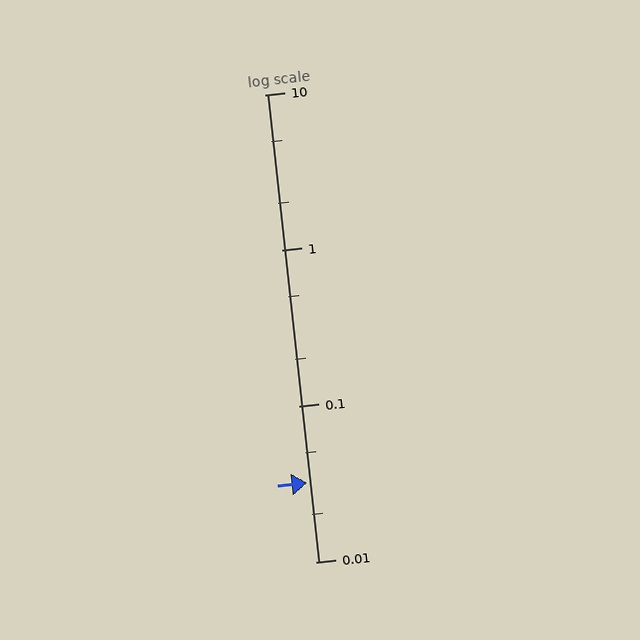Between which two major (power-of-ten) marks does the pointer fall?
The pointer is between 0.01 and 0.1.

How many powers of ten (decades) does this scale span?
The scale spans 3 decades, from 0.01 to 10.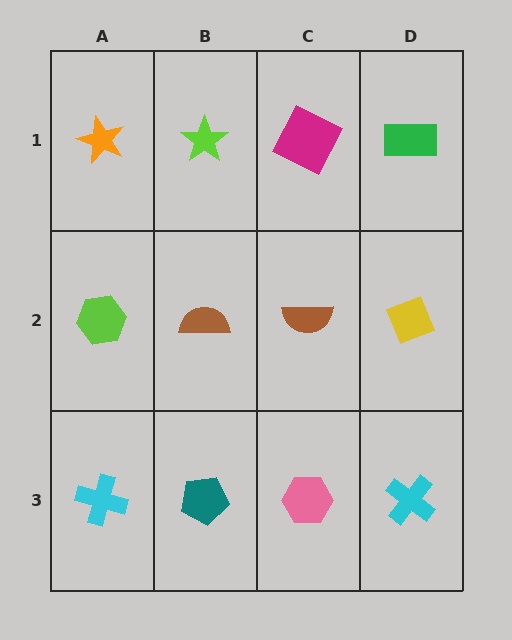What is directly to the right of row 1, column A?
A lime star.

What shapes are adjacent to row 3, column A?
A lime hexagon (row 2, column A), a teal pentagon (row 3, column B).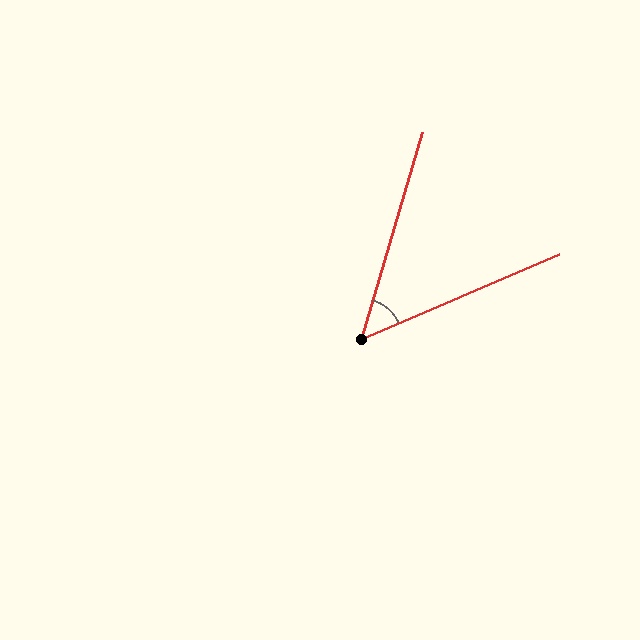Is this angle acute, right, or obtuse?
It is acute.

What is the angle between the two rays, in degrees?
Approximately 50 degrees.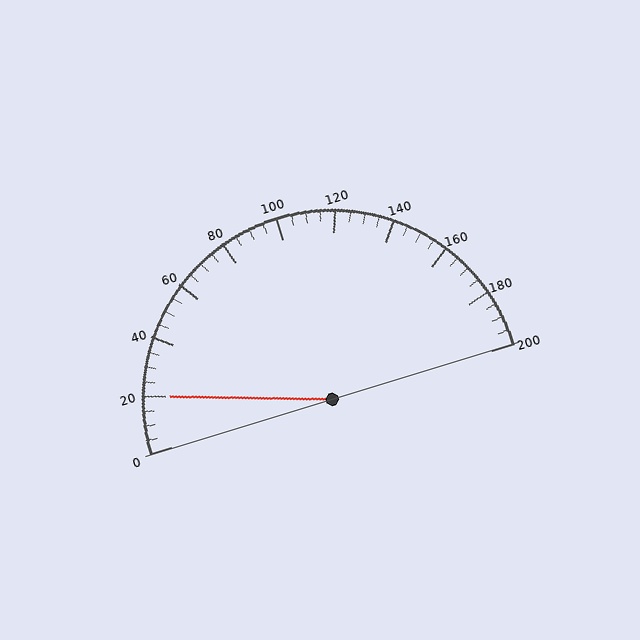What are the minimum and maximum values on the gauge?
The gauge ranges from 0 to 200.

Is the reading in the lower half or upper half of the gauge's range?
The reading is in the lower half of the range (0 to 200).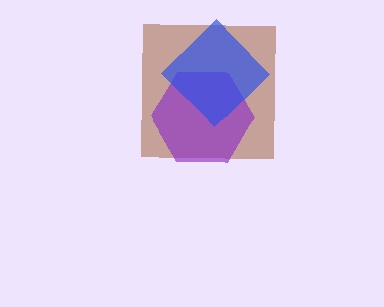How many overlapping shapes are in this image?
There are 3 overlapping shapes in the image.